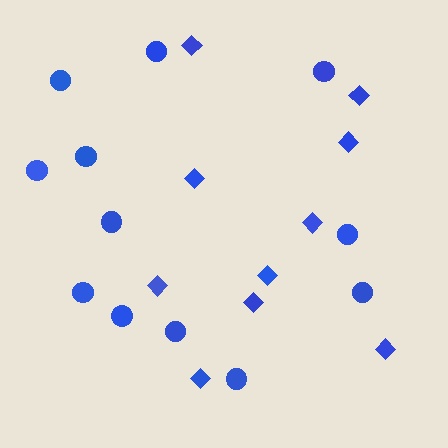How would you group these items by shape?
There are 2 groups: one group of diamonds (10) and one group of circles (12).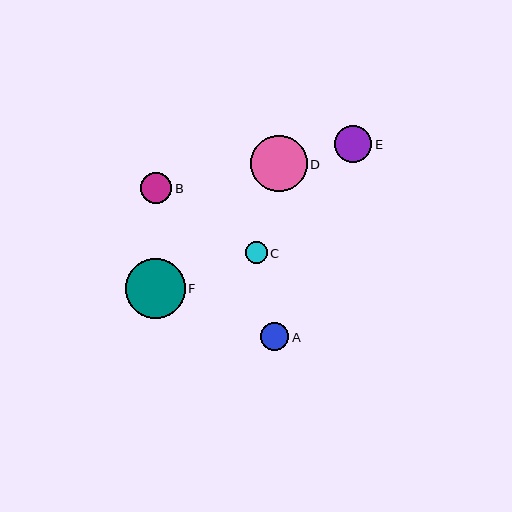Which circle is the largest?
Circle F is the largest with a size of approximately 60 pixels.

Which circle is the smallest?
Circle C is the smallest with a size of approximately 22 pixels.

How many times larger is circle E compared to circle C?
Circle E is approximately 1.7 times the size of circle C.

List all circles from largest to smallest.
From largest to smallest: F, D, E, B, A, C.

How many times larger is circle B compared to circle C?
Circle B is approximately 1.4 times the size of circle C.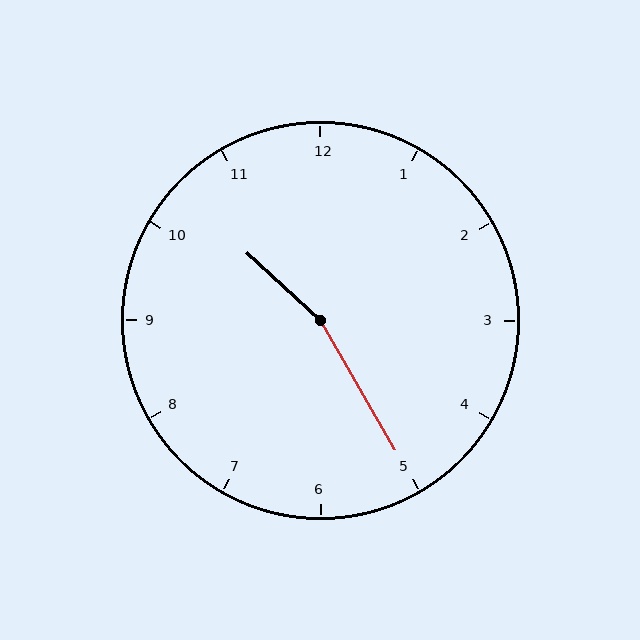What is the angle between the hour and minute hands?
Approximately 162 degrees.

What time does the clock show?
10:25.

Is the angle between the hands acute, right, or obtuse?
It is obtuse.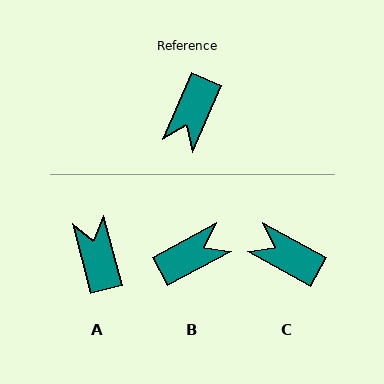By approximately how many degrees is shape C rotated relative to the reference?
Approximately 96 degrees clockwise.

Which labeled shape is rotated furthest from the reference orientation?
A, about 142 degrees away.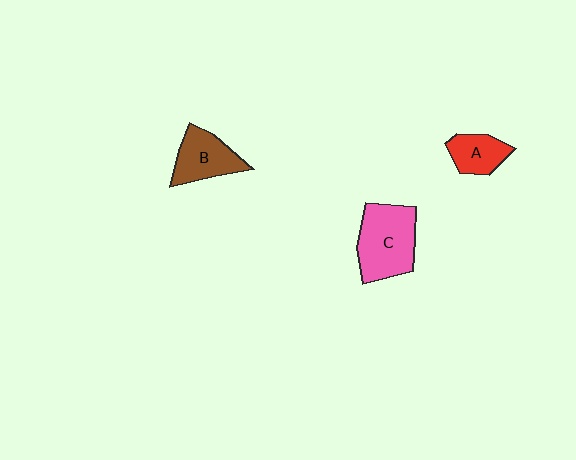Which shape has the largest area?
Shape C (pink).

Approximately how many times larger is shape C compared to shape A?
Approximately 2.0 times.